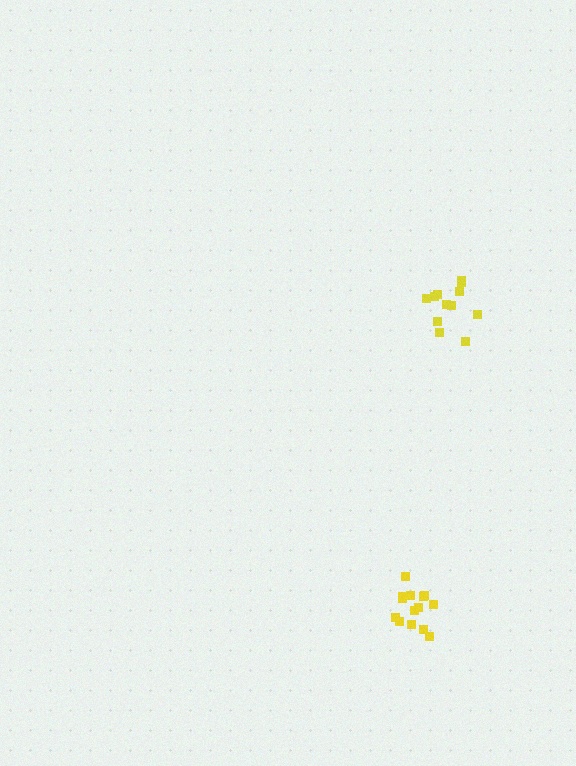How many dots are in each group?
Group 1: 12 dots, Group 2: 14 dots (26 total).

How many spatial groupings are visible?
There are 2 spatial groupings.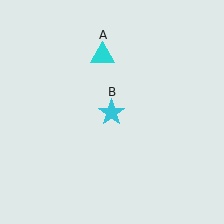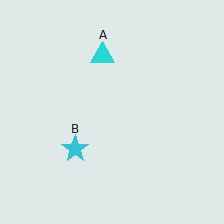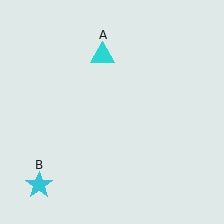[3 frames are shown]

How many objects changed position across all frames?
1 object changed position: cyan star (object B).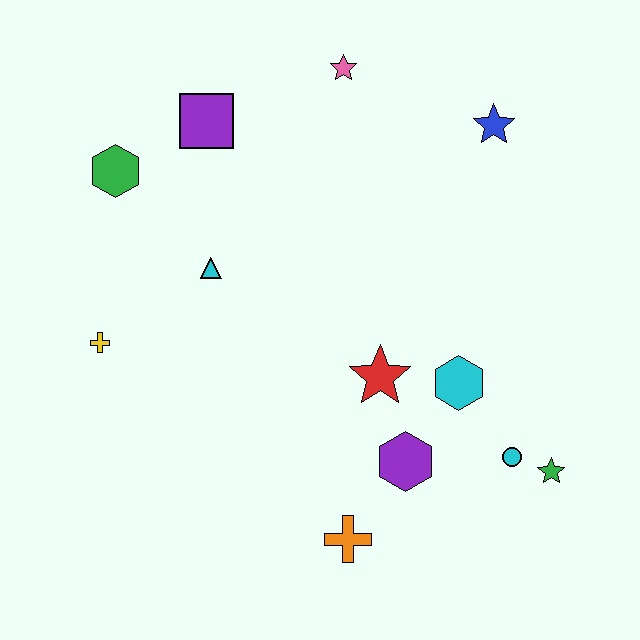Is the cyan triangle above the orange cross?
Yes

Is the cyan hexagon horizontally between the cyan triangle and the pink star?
No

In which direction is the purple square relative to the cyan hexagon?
The purple square is above the cyan hexagon.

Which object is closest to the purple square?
The green hexagon is closest to the purple square.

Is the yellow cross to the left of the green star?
Yes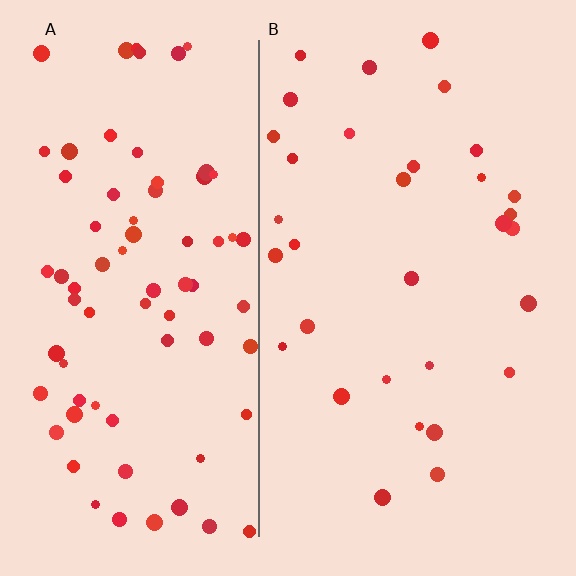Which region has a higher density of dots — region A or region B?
A (the left).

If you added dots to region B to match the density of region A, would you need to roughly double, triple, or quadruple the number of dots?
Approximately double.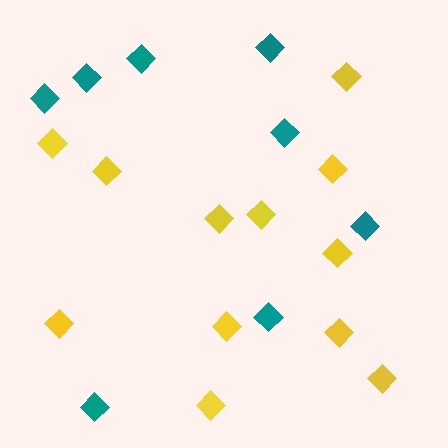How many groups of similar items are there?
There are 2 groups: one group of yellow diamonds (12) and one group of teal diamonds (8).